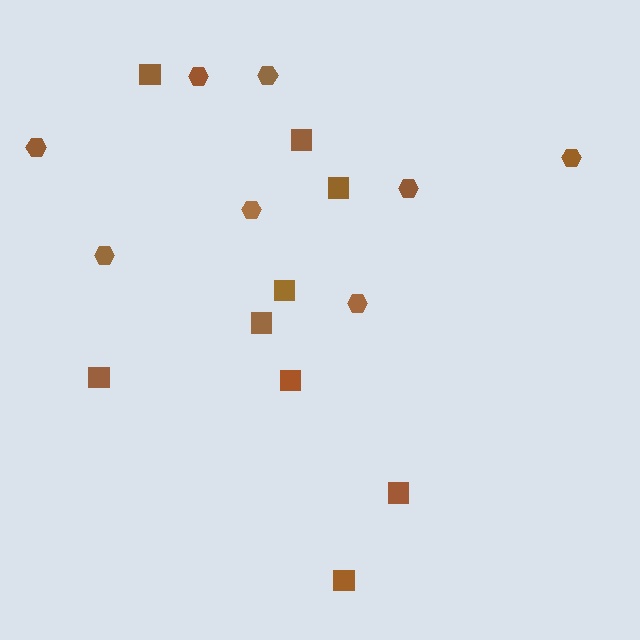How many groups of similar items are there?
There are 2 groups: one group of squares (9) and one group of hexagons (8).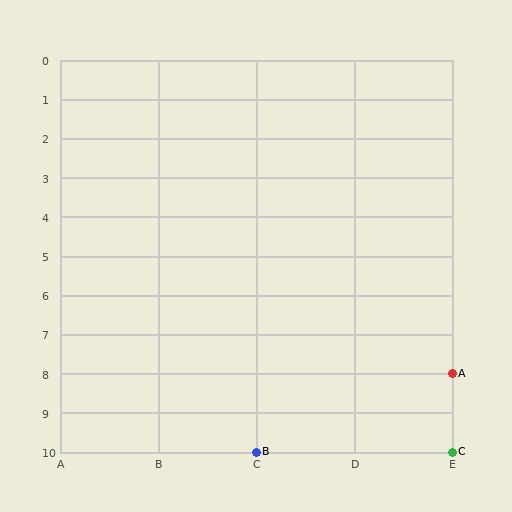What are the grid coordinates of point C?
Point C is at grid coordinates (E, 10).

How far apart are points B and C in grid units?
Points B and C are 2 columns apart.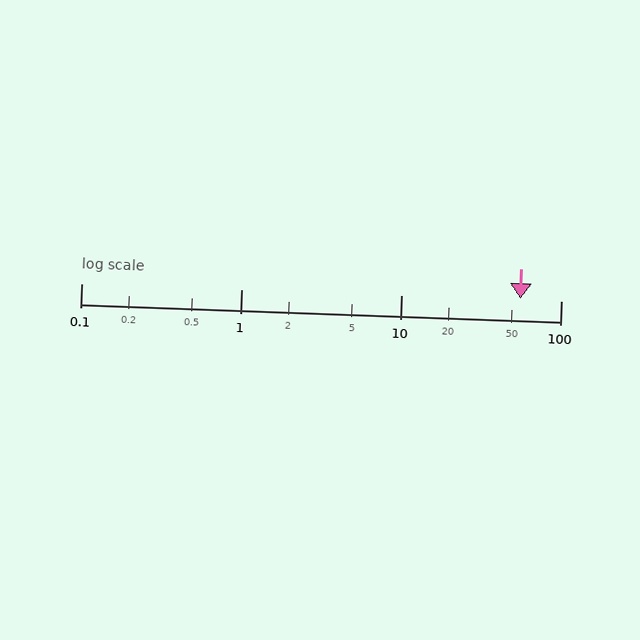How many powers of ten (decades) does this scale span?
The scale spans 3 decades, from 0.1 to 100.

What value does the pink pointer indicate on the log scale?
The pointer indicates approximately 56.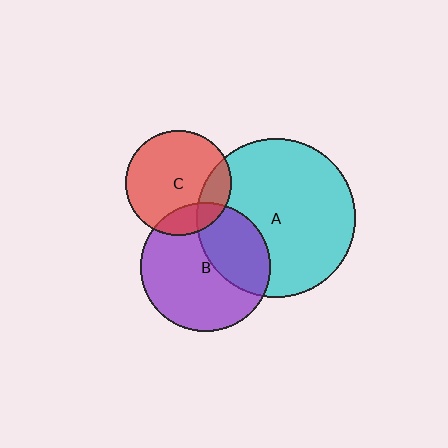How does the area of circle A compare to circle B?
Approximately 1.5 times.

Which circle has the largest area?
Circle A (cyan).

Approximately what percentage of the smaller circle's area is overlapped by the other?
Approximately 20%.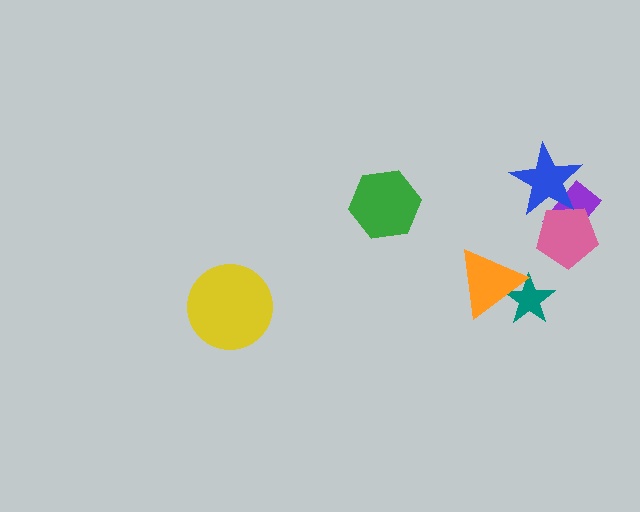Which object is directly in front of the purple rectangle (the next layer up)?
The pink pentagon is directly in front of the purple rectangle.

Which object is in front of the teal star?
The orange triangle is in front of the teal star.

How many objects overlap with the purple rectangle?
2 objects overlap with the purple rectangle.